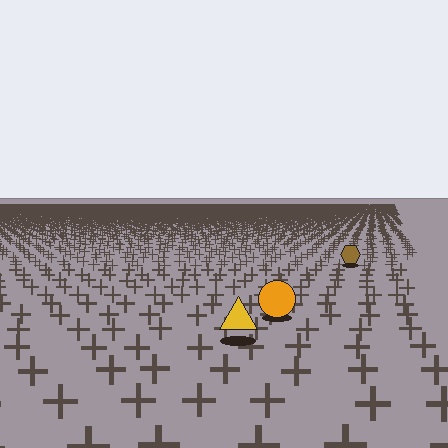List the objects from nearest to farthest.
From nearest to farthest: the yellow triangle, the orange circle, the brown hexagon.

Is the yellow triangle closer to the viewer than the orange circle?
Yes. The yellow triangle is closer — you can tell from the texture gradient: the ground texture is coarser near it.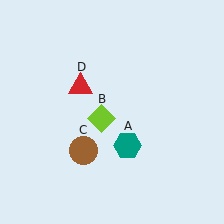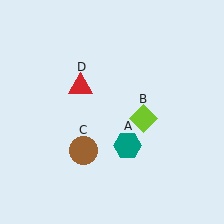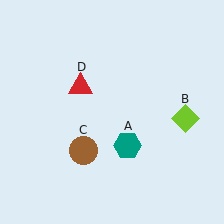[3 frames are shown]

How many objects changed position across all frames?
1 object changed position: lime diamond (object B).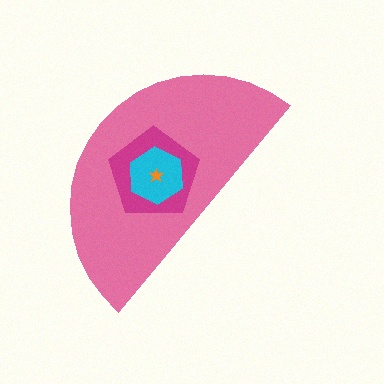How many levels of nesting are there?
4.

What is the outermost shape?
The pink semicircle.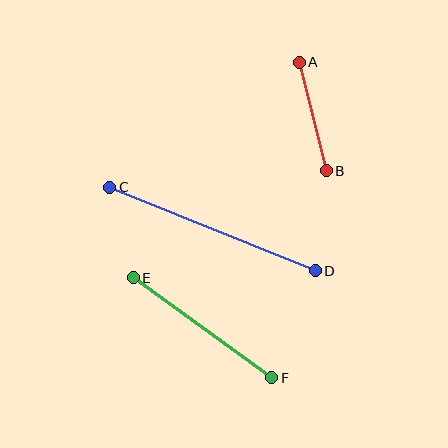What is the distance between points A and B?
The distance is approximately 112 pixels.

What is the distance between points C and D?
The distance is approximately 222 pixels.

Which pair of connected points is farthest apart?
Points C and D are farthest apart.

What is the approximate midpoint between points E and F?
The midpoint is at approximately (203, 328) pixels.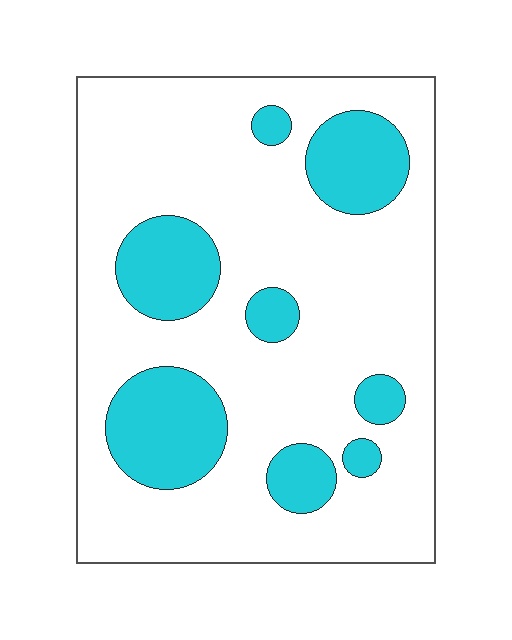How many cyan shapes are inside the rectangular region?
8.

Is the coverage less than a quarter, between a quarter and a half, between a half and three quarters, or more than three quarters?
Less than a quarter.